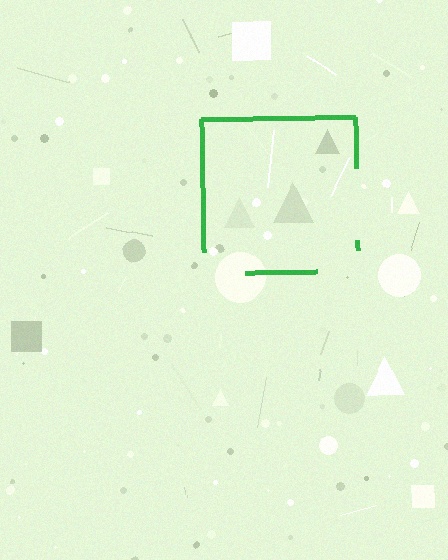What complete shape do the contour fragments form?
The contour fragments form a square.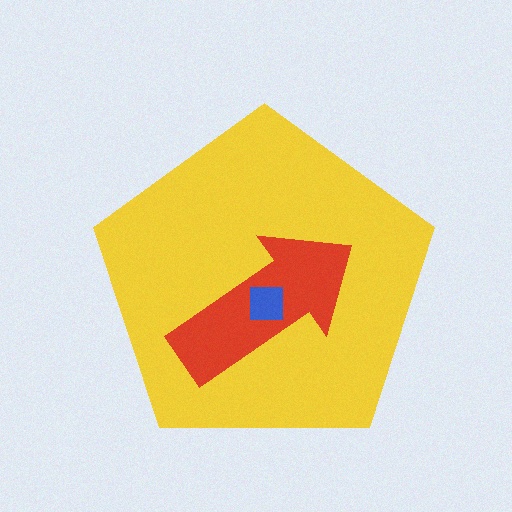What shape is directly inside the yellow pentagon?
The red arrow.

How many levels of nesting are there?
3.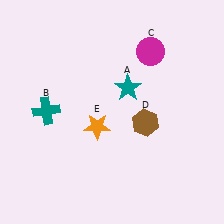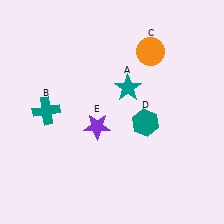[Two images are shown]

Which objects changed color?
C changed from magenta to orange. D changed from brown to teal. E changed from orange to purple.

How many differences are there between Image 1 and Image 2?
There are 3 differences between the two images.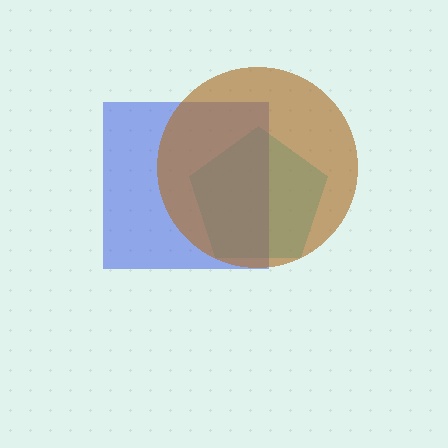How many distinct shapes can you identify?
There are 3 distinct shapes: a cyan pentagon, a blue square, a brown circle.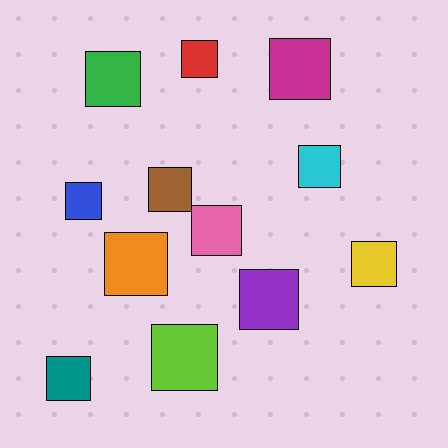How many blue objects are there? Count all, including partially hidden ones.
There is 1 blue object.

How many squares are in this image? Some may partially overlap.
There are 12 squares.